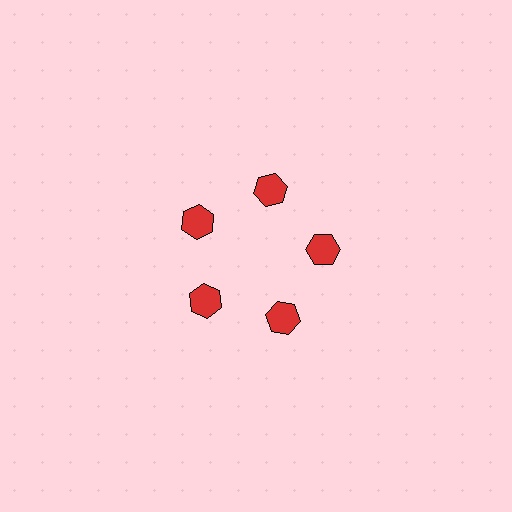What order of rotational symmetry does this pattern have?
This pattern has 5-fold rotational symmetry.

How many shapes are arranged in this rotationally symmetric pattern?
There are 5 shapes, arranged in 5 groups of 1.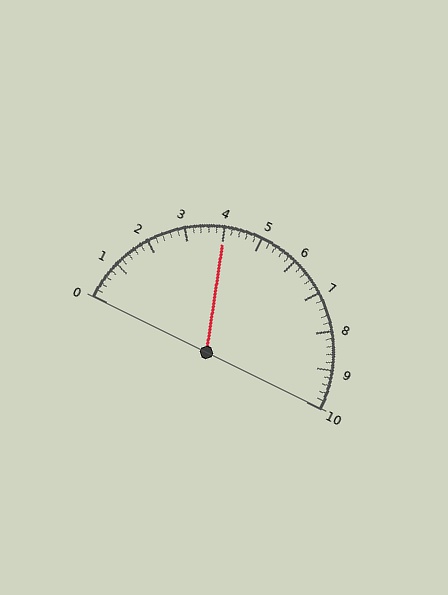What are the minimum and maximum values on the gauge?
The gauge ranges from 0 to 10.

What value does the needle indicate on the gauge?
The needle indicates approximately 4.0.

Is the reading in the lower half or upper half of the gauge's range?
The reading is in the lower half of the range (0 to 10).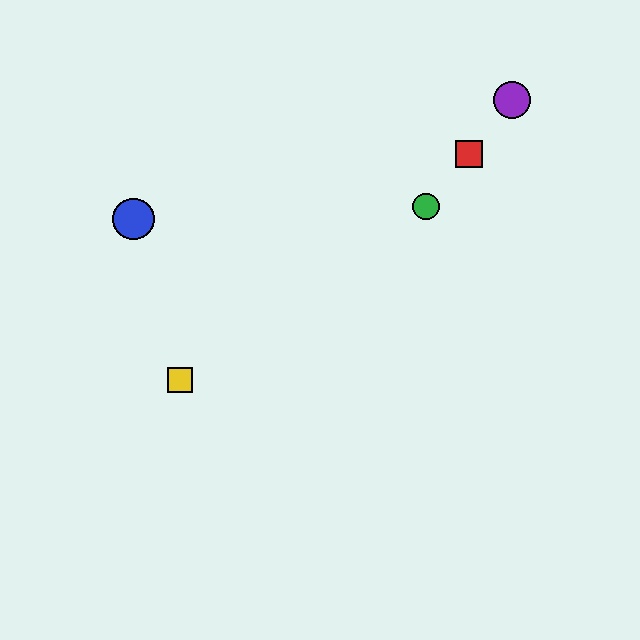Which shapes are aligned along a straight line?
The red square, the green circle, the purple circle are aligned along a straight line.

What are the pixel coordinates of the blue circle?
The blue circle is at (134, 219).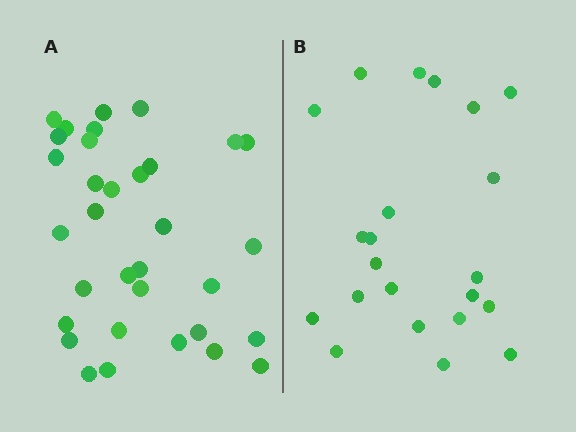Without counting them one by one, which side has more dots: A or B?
Region A (the left region) has more dots.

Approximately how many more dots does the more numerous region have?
Region A has roughly 12 or so more dots than region B.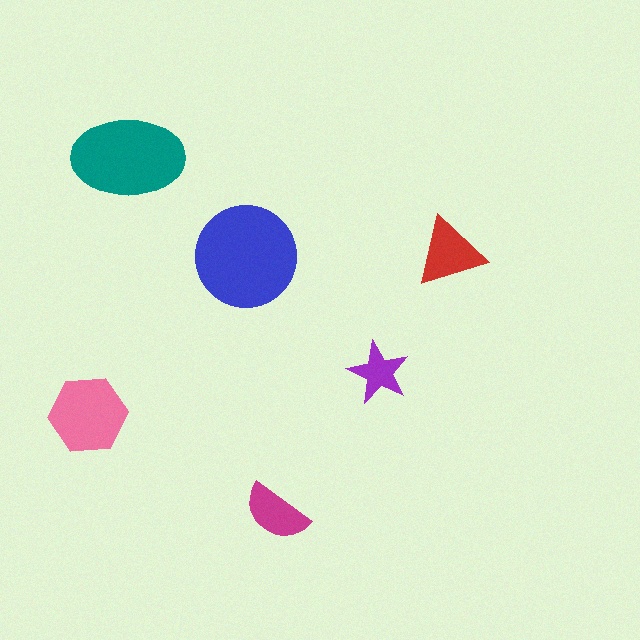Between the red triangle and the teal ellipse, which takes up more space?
The teal ellipse.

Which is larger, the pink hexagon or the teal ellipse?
The teal ellipse.